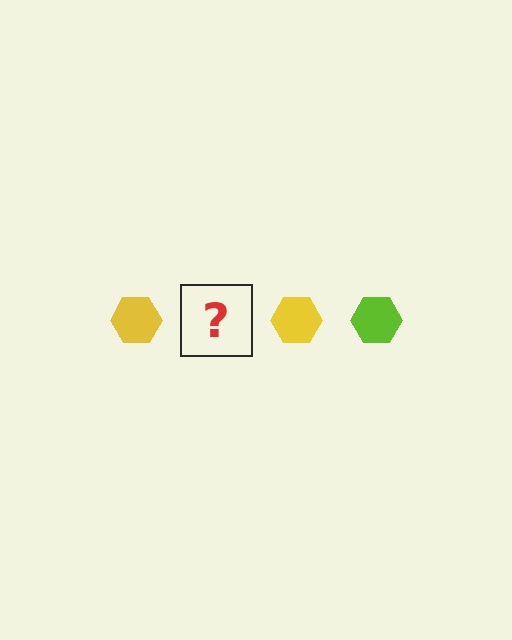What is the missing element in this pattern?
The missing element is a lime hexagon.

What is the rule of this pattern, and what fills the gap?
The rule is that the pattern cycles through yellow, lime hexagons. The gap should be filled with a lime hexagon.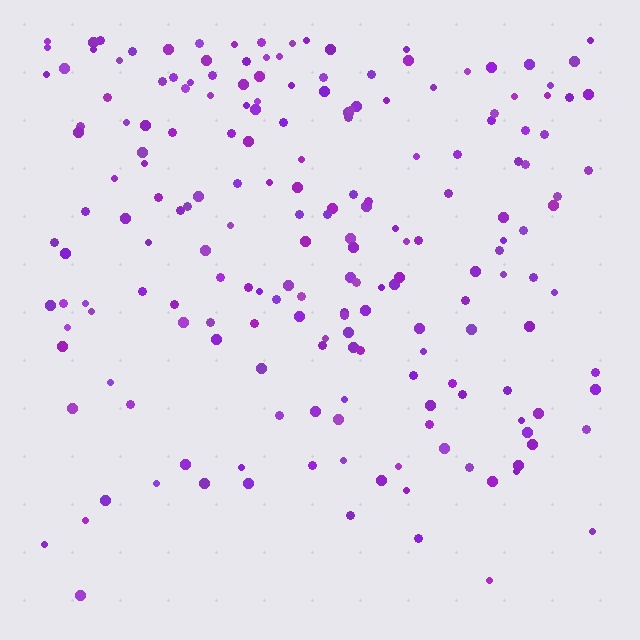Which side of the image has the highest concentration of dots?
The top.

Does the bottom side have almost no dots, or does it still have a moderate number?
Still a moderate number, just noticeably fewer than the top.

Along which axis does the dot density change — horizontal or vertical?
Vertical.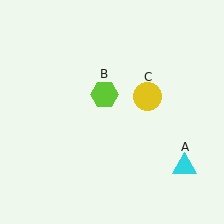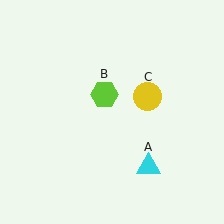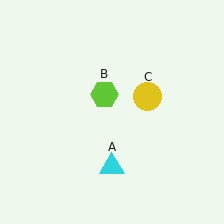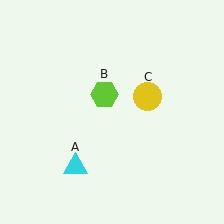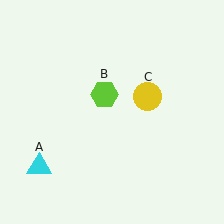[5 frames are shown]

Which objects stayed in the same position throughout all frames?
Lime hexagon (object B) and yellow circle (object C) remained stationary.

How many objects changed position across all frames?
1 object changed position: cyan triangle (object A).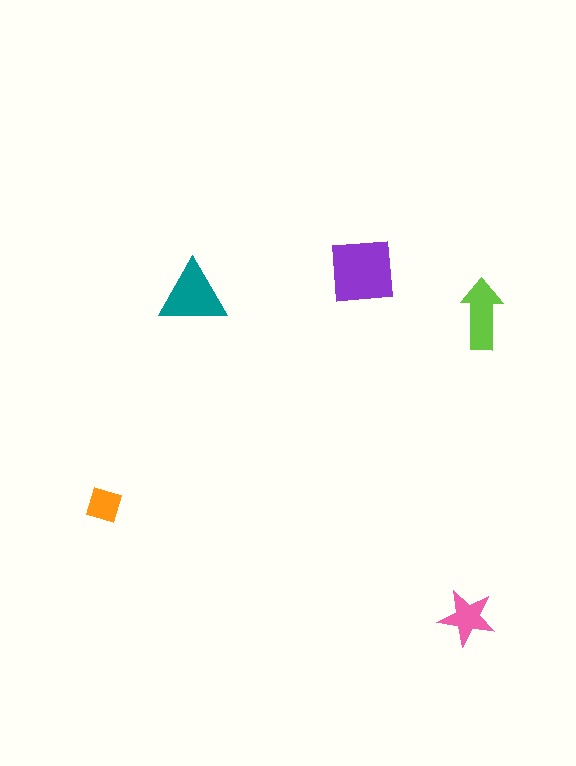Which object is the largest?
The purple square.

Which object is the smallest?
The orange diamond.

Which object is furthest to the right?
The lime arrow is rightmost.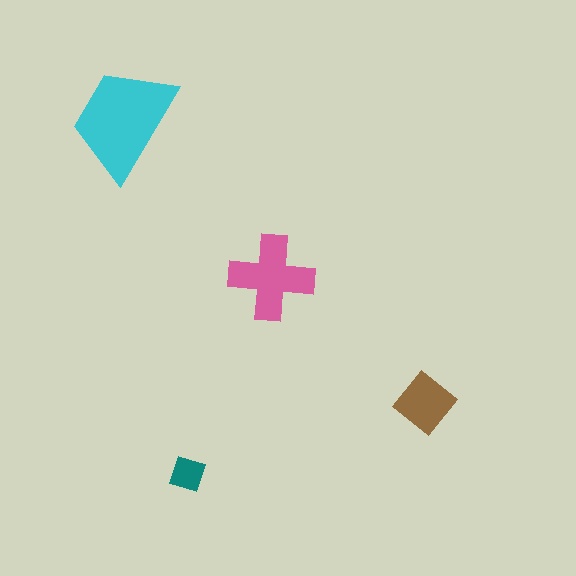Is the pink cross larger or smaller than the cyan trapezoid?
Smaller.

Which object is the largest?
The cyan trapezoid.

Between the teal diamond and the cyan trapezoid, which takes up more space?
The cyan trapezoid.